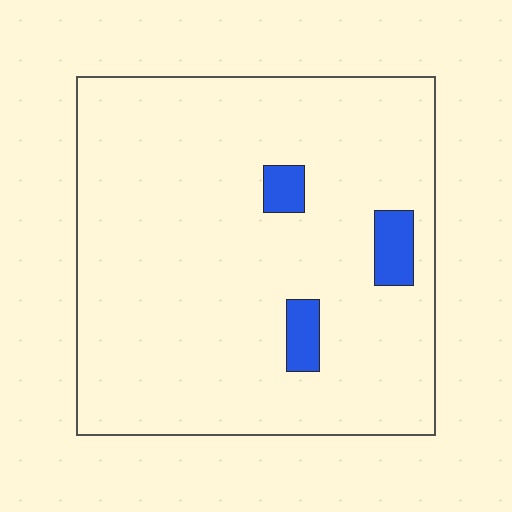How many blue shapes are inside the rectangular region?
3.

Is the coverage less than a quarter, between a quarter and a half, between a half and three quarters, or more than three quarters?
Less than a quarter.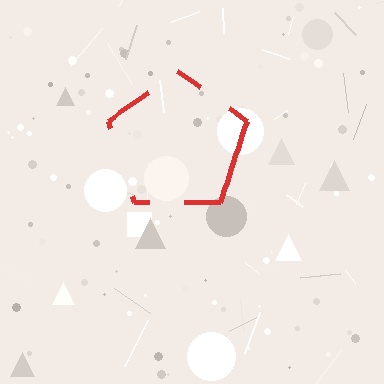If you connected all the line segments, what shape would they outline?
They would outline a pentagon.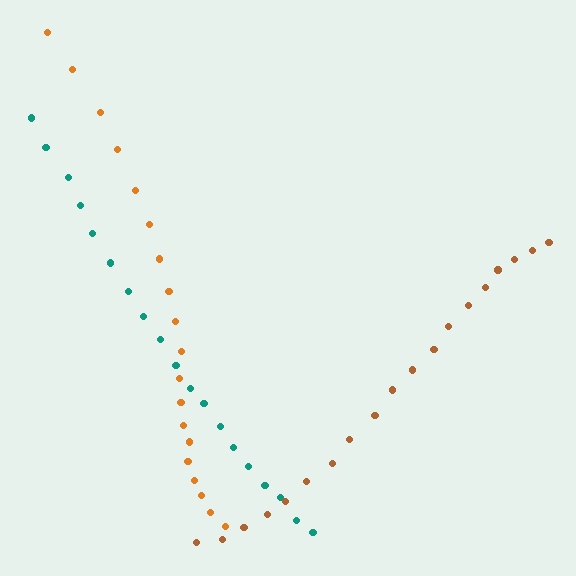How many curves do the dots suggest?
There are 3 distinct paths.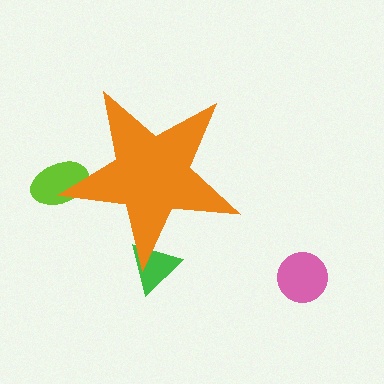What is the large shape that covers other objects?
An orange star.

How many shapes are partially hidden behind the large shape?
2 shapes are partially hidden.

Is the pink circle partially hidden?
No, the pink circle is fully visible.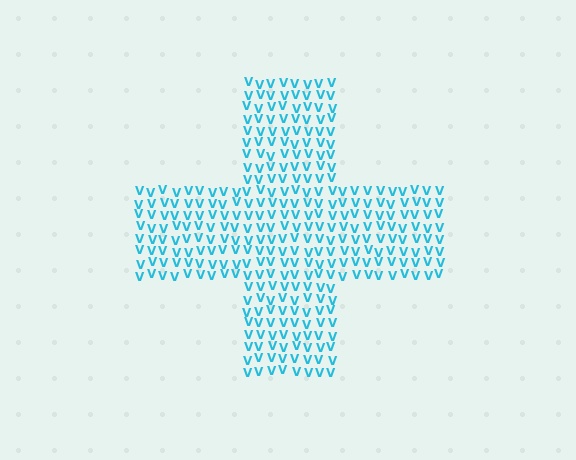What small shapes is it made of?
It is made of small letter V's.